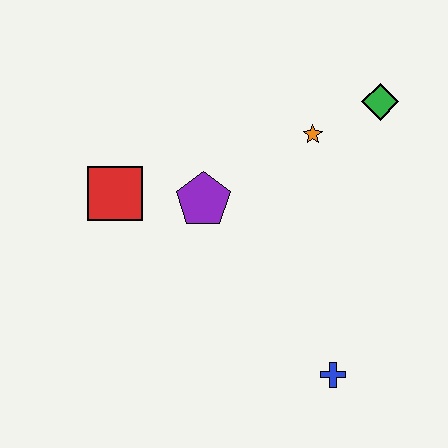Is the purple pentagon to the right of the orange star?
No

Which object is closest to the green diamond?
The orange star is closest to the green diamond.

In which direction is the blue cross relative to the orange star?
The blue cross is below the orange star.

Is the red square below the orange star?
Yes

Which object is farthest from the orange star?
The blue cross is farthest from the orange star.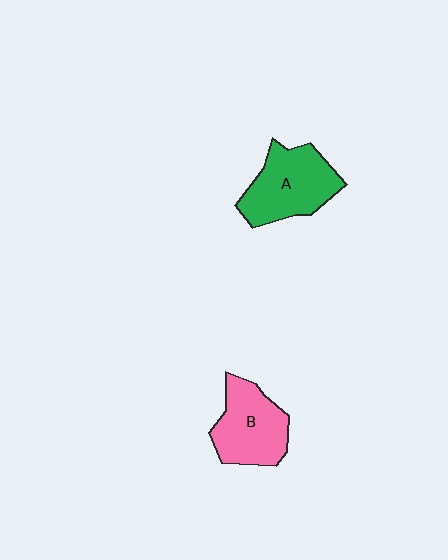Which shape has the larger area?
Shape A (green).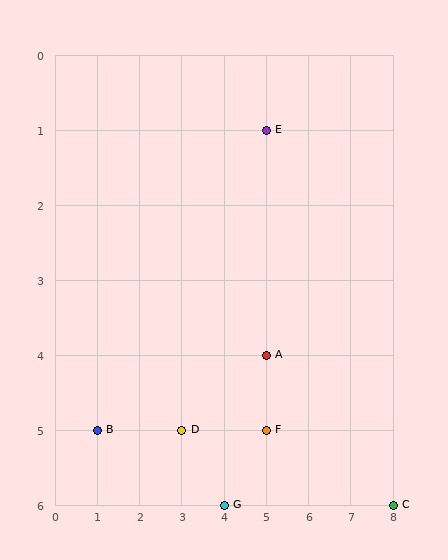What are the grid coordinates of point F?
Point F is at grid coordinates (5, 5).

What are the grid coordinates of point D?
Point D is at grid coordinates (3, 5).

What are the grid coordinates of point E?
Point E is at grid coordinates (5, 1).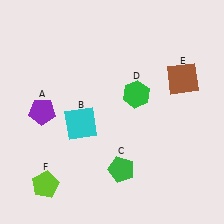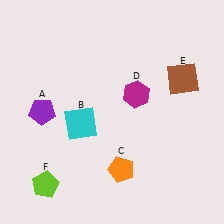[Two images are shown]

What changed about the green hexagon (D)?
In Image 1, D is green. In Image 2, it changed to magenta.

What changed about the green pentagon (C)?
In Image 1, C is green. In Image 2, it changed to orange.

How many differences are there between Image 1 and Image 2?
There are 2 differences between the two images.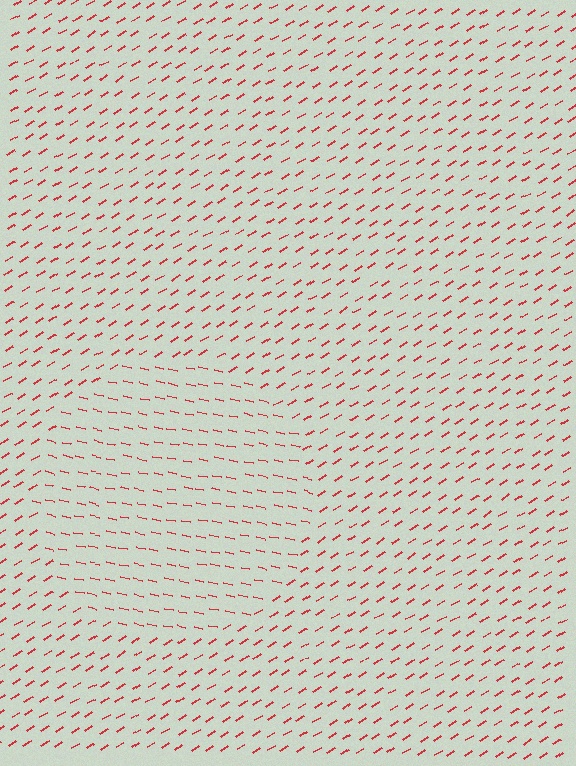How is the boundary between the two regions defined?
The boundary is defined purely by a change in line orientation (approximately 45 degrees difference). All lines are the same color and thickness.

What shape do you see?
I see a circle.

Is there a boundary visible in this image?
Yes, there is a texture boundary formed by a change in line orientation.